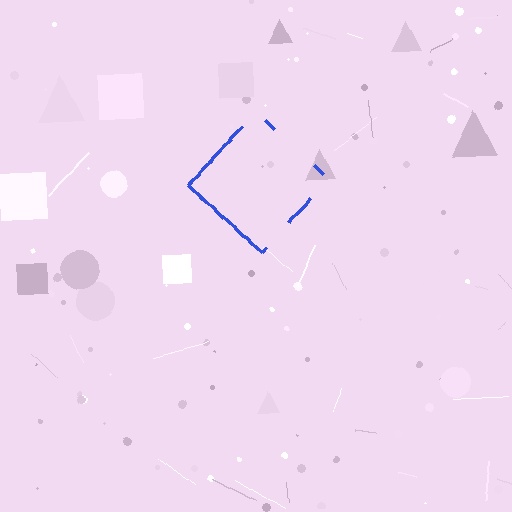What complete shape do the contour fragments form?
The contour fragments form a diamond.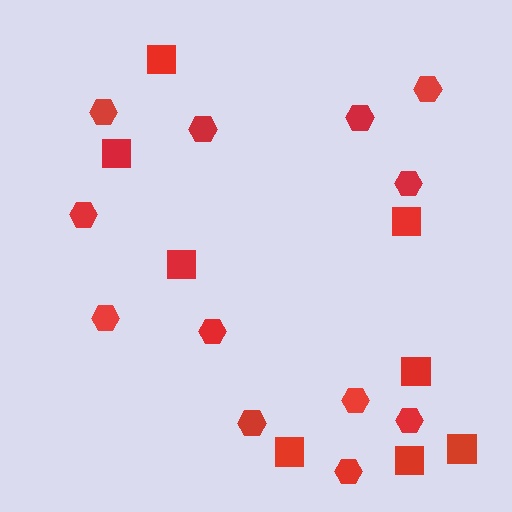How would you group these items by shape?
There are 2 groups: one group of squares (8) and one group of hexagons (12).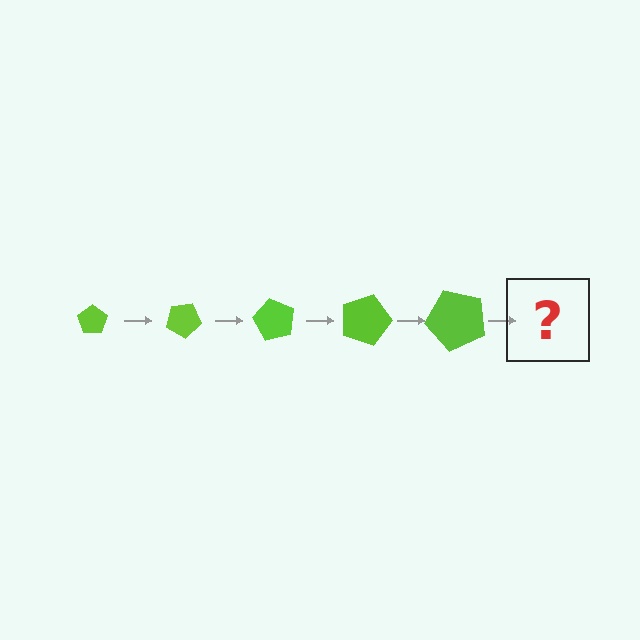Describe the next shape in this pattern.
It should be a pentagon, larger than the previous one and rotated 150 degrees from the start.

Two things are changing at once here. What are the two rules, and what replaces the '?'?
The two rules are that the pentagon grows larger each step and it rotates 30 degrees each step. The '?' should be a pentagon, larger than the previous one and rotated 150 degrees from the start.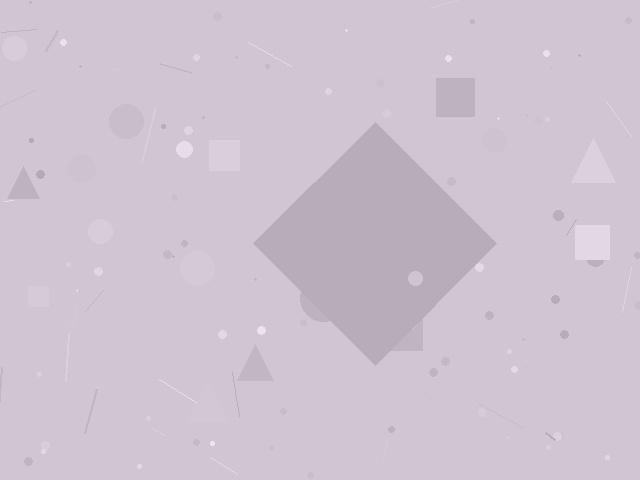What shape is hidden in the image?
A diamond is hidden in the image.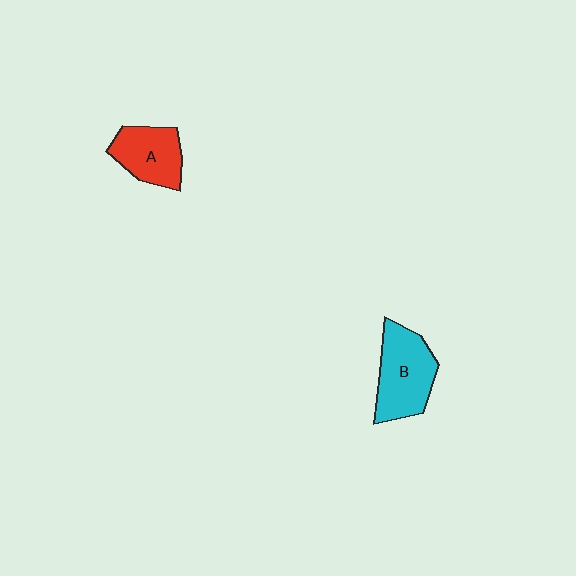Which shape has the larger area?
Shape B (cyan).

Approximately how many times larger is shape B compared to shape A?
Approximately 1.3 times.